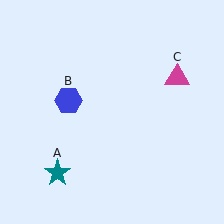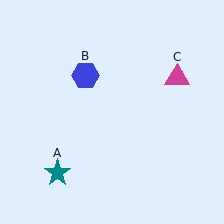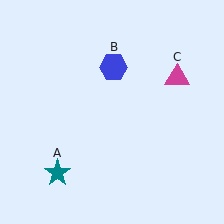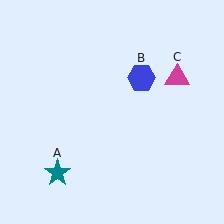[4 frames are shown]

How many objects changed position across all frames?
1 object changed position: blue hexagon (object B).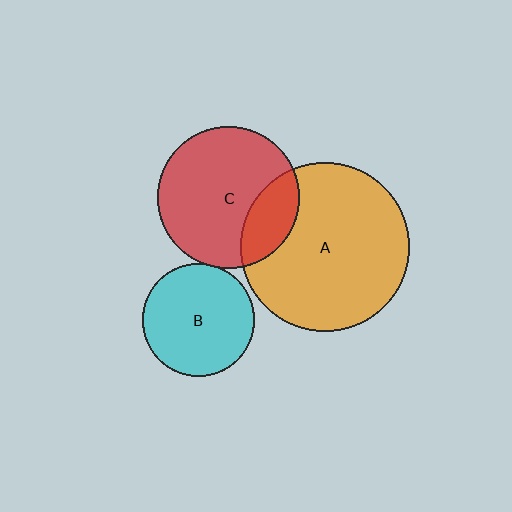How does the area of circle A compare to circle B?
Approximately 2.3 times.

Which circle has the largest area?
Circle A (orange).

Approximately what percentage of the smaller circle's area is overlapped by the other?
Approximately 5%.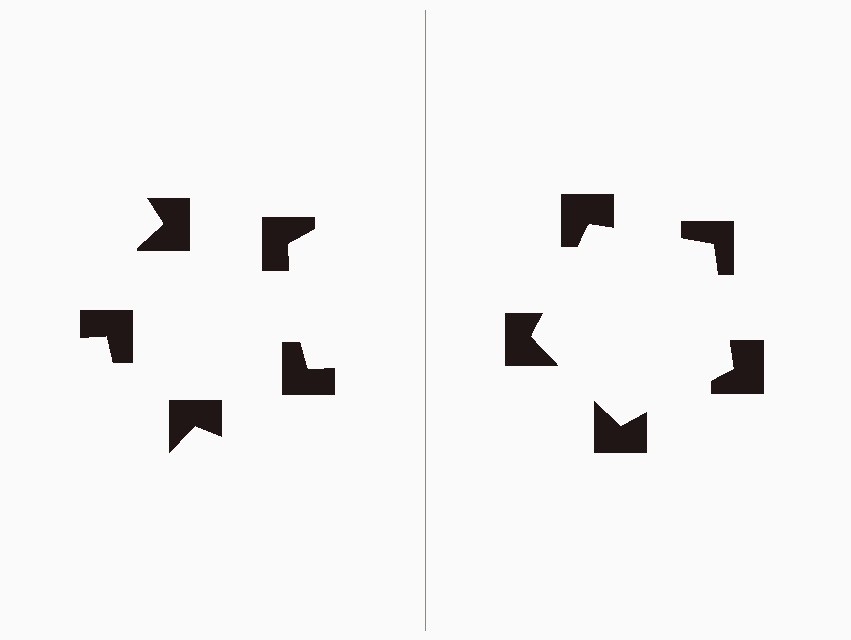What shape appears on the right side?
An illusory pentagon.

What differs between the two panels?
The notched squares are positioned identically on both sides; only the wedge orientations differ. On the right they align to a pentagon; on the left they are misaligned.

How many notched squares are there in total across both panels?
10 — 5 on each side.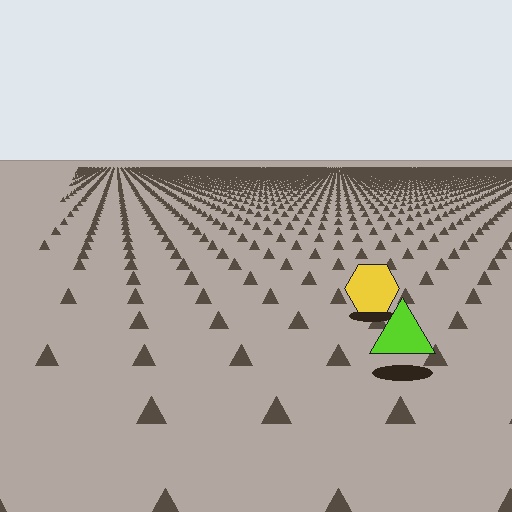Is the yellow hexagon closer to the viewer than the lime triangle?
No. The lime triangle is closer — you can tell from the texture gradient: the ground texture is coarser near it.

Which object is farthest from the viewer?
The yellow hexagon is farthest from the viewer. It appears smaller and the ground texture around it is denser.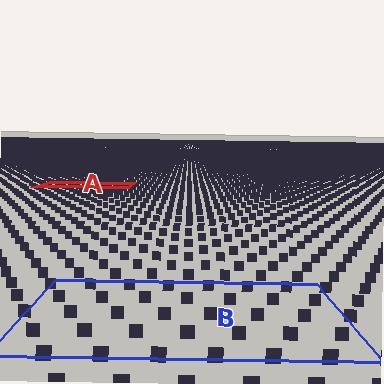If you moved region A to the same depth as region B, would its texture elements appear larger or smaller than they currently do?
They would appear larger. At a closer depth, the same texture elements are projected at a bigger on-screen size.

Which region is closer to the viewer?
Region B is closer. The texture elements there are larger and more spread out.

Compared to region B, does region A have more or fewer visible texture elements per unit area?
Region A has more texture elements per unit area — they are packed more densely because it is farther away.